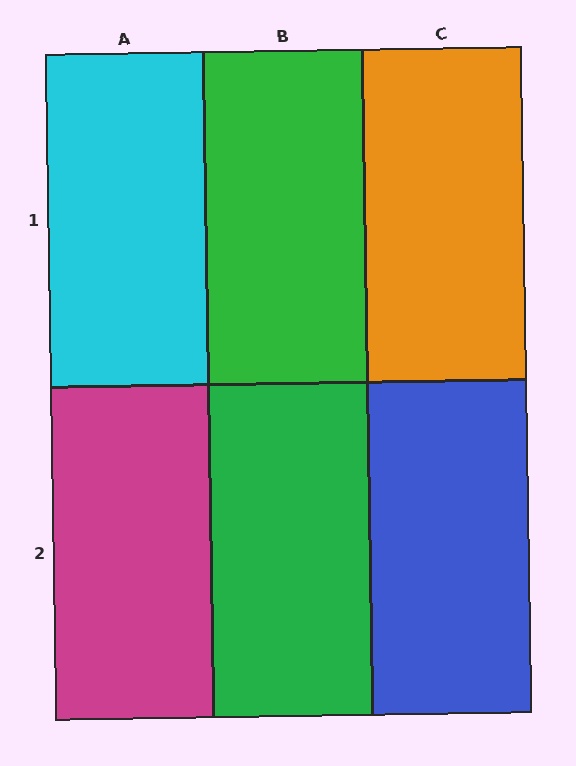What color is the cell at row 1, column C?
Orange.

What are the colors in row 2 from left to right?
Magenta, green, blue.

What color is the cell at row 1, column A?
Cyan.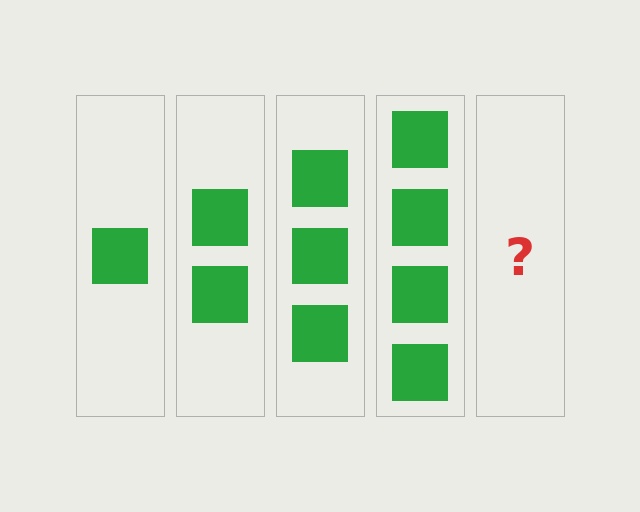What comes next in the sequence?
The next element should be 5 squares.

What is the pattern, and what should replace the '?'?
The pattern is that each step adds one more square. The '?' should be 5 squares.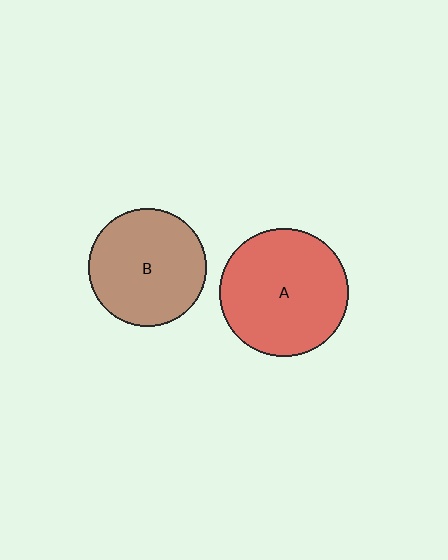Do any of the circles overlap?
No, none of the circles overlap.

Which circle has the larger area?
Circle A (red).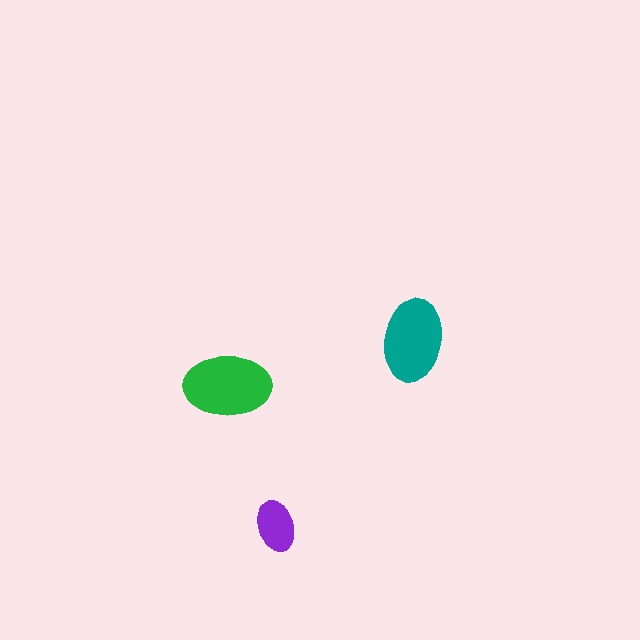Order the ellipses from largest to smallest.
the green one, the teal one, the purple one.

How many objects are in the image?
There are 3 objects in the image.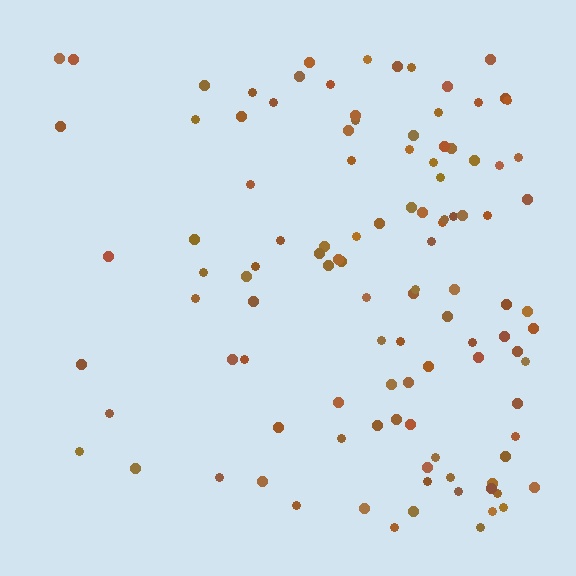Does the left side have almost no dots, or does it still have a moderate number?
Still a moderate number, just noticeably fewer than the right.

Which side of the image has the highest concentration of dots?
The right.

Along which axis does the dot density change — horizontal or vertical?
Horizontal.